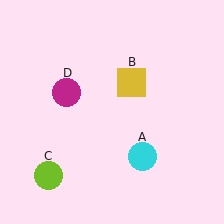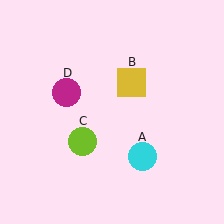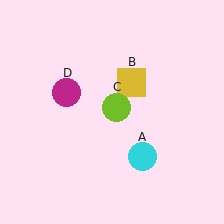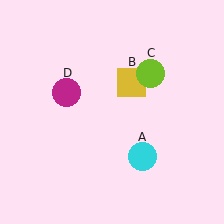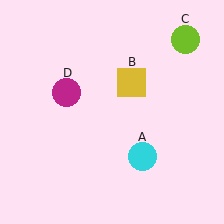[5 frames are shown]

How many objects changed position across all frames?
1 object changed position: lime circle (object C).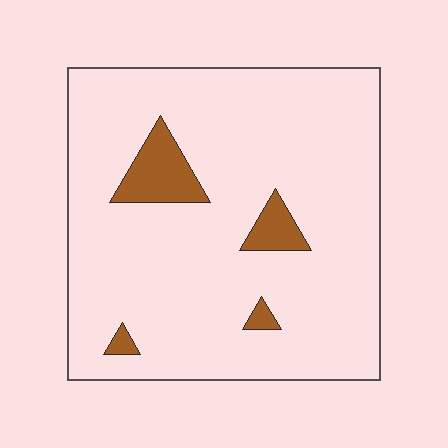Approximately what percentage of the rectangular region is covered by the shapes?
Approximately 10%.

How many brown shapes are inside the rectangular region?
4.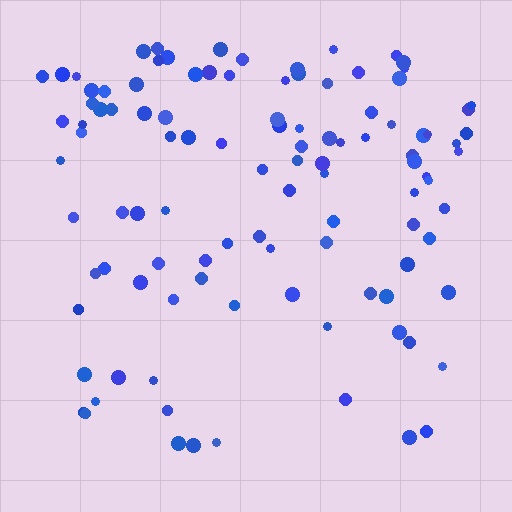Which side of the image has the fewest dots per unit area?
The bottom.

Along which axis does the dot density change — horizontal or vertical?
Vertical.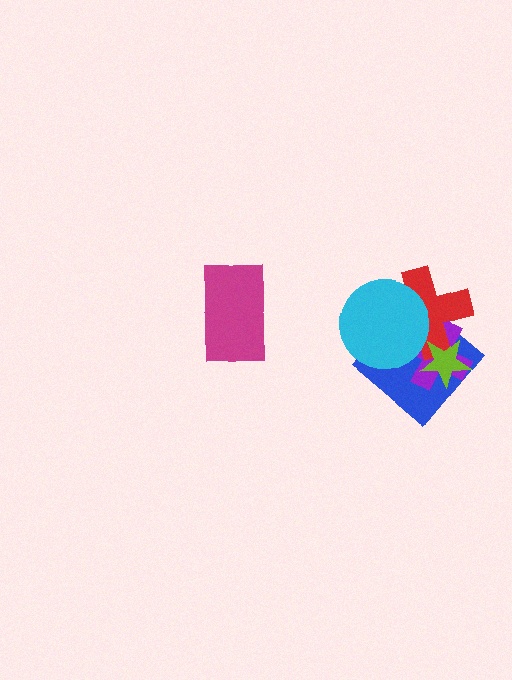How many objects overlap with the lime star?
3 objects overlap with the lime star.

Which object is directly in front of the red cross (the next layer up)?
The lime star is directly in front of the red cross.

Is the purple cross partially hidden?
Yes, it is partially covered by another shape.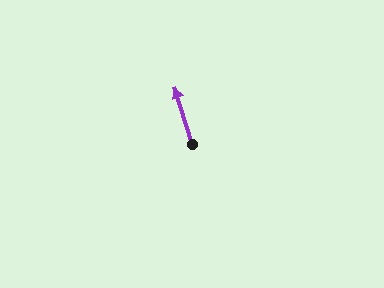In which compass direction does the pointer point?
North.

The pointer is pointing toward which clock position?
Roughly 11 o'clock.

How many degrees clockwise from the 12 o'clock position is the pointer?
Approximately 343 degrees.